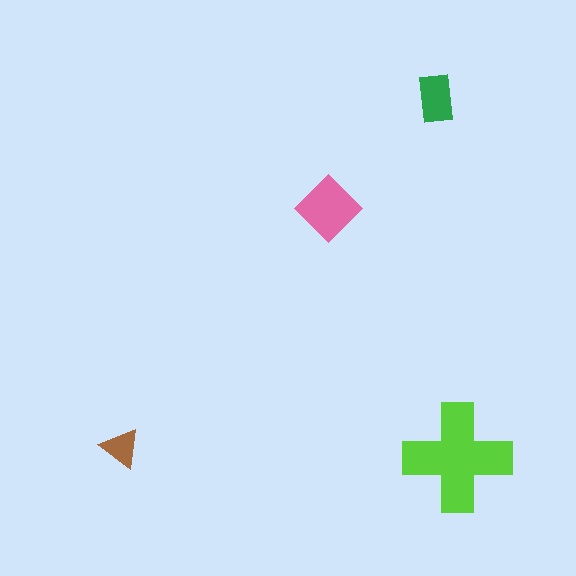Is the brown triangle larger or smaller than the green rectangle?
Smaller.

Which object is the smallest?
The brown triangle.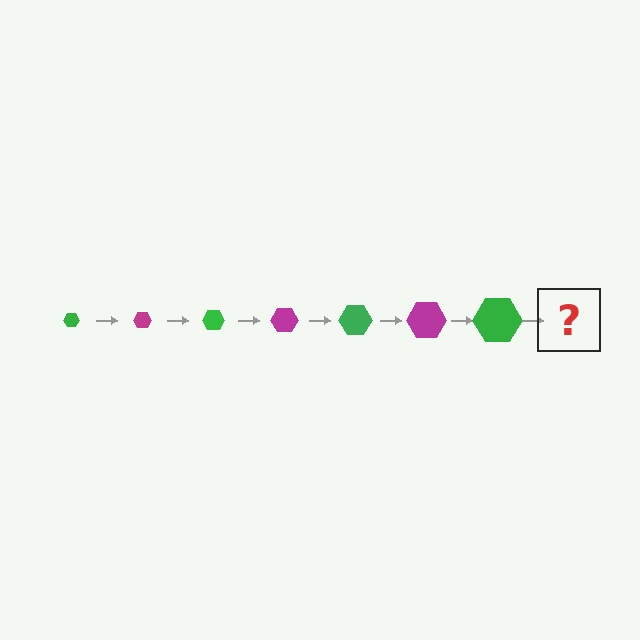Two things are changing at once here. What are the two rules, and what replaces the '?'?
The two rules are that the hexagon grows larger each step and the color cycles through green and magenta. The '?' should be a magenta hexagon, larger than the previous one.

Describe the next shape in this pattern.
It should be a magenta hexagon, larger than the previous one.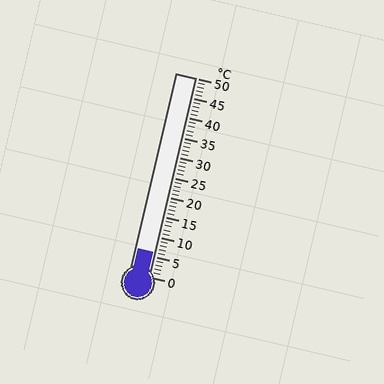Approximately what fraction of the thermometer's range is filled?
The thermometer is filled to approximately 10% of its range.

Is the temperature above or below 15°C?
The temperature is below 15°C.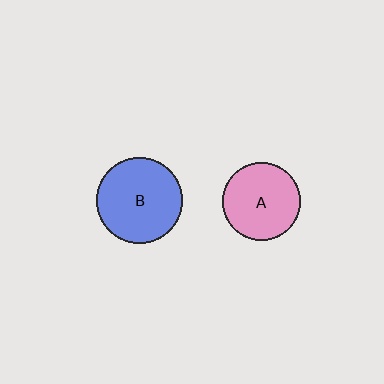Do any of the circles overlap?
No, none of the circles overlap.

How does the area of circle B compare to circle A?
Approximately 1.2 times.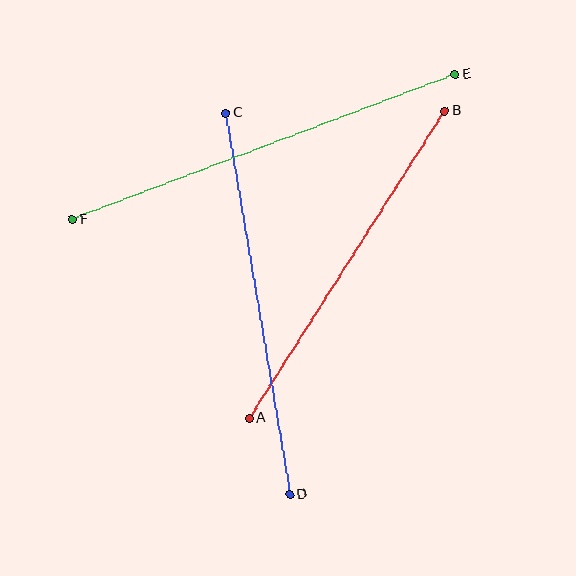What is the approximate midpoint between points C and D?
The midpoint is at approximately (258, 304) pixels.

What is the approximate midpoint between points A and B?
The midpoint is at approximately (347, 265) pixels.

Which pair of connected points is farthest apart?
Points E and F are farthest apart.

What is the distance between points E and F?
The distance is approximately 410 pixels.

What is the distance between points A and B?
The distance is approximately 364 pixels.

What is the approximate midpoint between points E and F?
The midpoint is at approximately (264, 147) pixels.